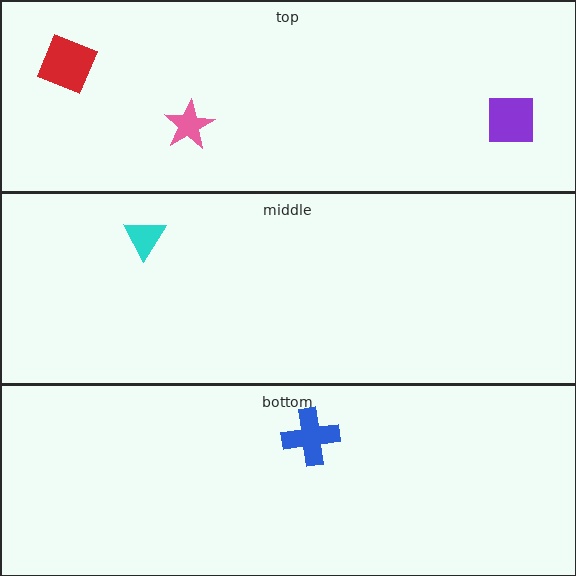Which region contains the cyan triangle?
The middle region.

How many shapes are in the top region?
3.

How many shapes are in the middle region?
1.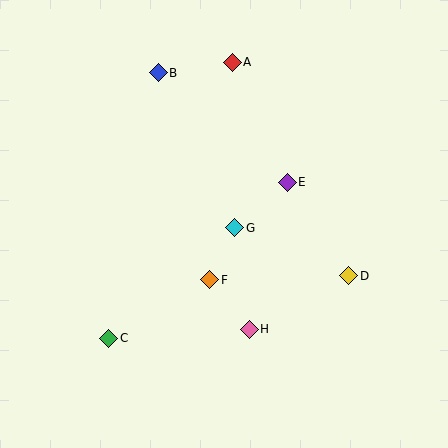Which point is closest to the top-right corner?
Point A is closest to the top-right corner.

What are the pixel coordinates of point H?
Point H is at (249, 329).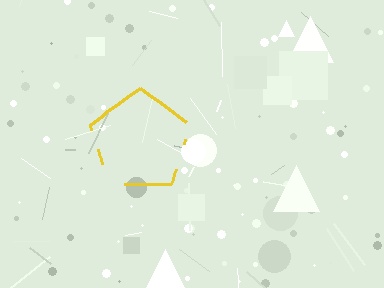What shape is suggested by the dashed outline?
The dashed outline suggests a pentagon.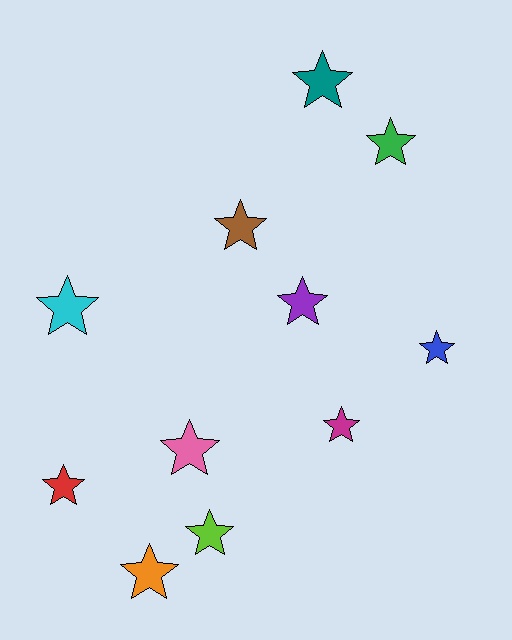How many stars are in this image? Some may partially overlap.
There are 11 stars.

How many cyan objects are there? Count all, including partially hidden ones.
There is 1 cyan object.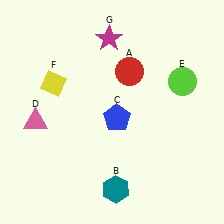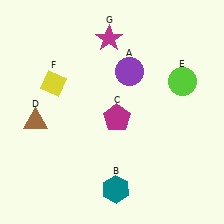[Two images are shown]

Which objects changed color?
A changed from red to purple. C changed from blue to magenta. D changed from pink to brown.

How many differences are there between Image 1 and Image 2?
There are 3 differences between the two images.